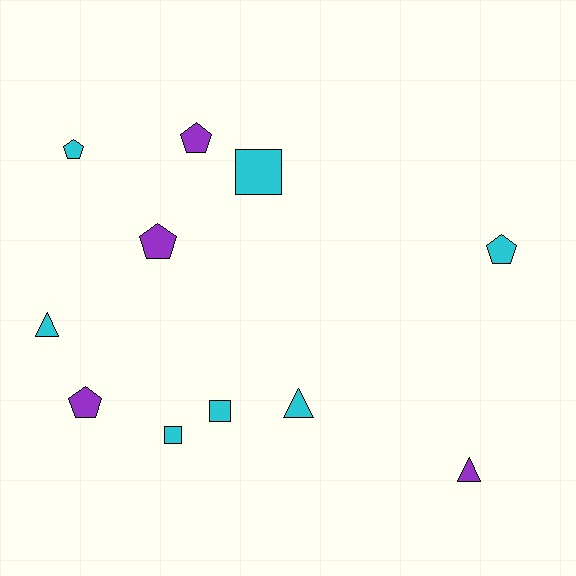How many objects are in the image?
There are 11 objects.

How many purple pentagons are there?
There are 3 purple pentagons.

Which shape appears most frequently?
Pentagon, with 5 objects.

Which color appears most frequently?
Cyan, with 7 objects.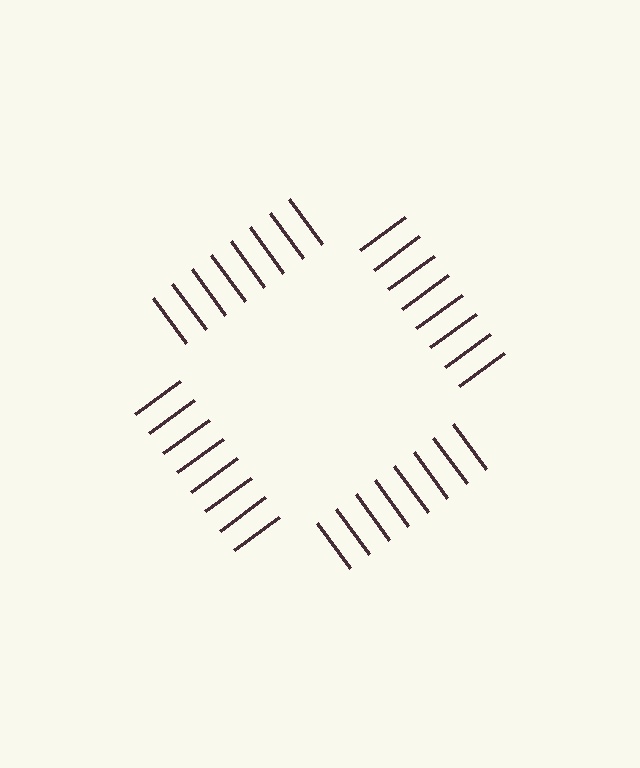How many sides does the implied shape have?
4 sides — the line-ends trace a square.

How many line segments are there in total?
32 — 8 along each of the 4 edges.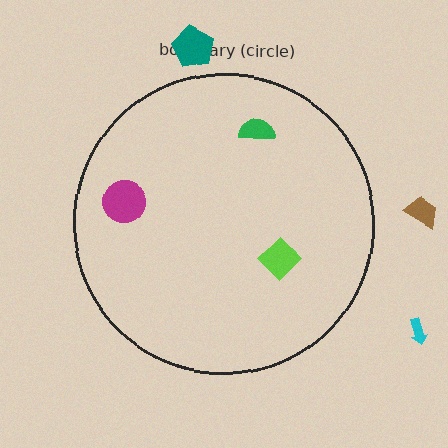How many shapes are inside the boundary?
3 inside, 3 outside.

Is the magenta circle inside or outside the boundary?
Inside.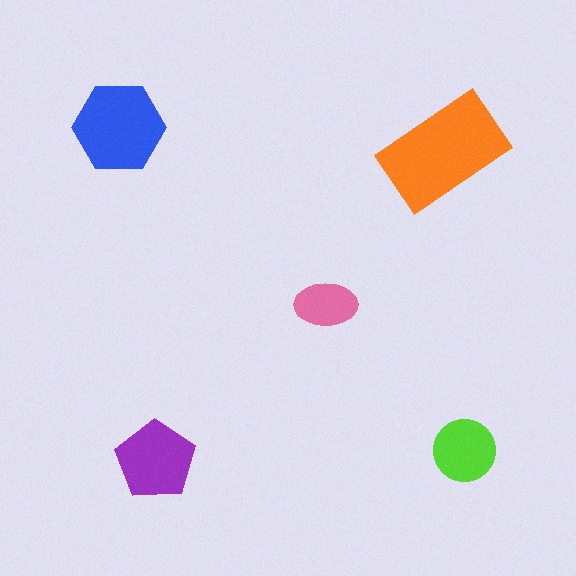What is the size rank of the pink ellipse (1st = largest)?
5th.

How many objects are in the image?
There are 5 objects in the image.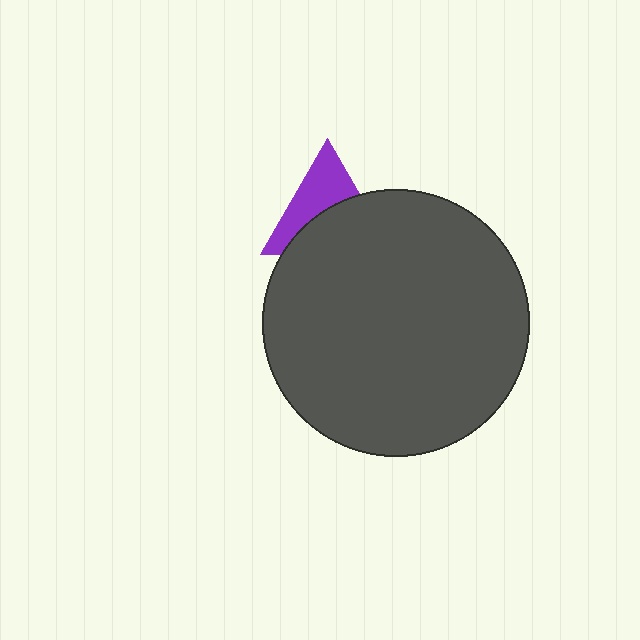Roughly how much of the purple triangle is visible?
About half of it is visible (roughly 48%).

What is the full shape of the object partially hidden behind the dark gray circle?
The partially hidden object is a purple triangle.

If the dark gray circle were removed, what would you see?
You would see the complete purple triangle.